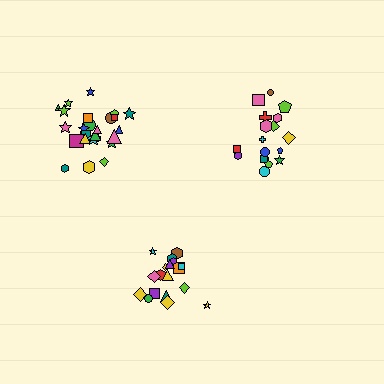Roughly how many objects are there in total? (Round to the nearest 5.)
Roughly 60 objects in total.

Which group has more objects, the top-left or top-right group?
The top-left group.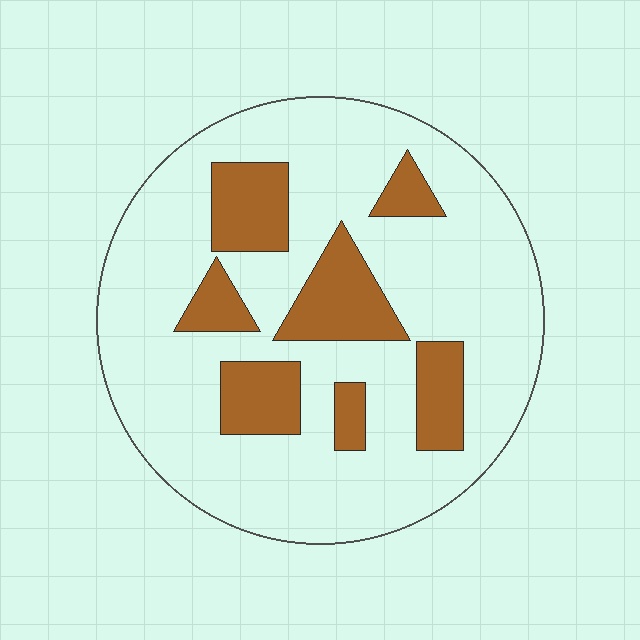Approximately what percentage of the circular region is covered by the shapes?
Approximately 20%.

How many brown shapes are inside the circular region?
7.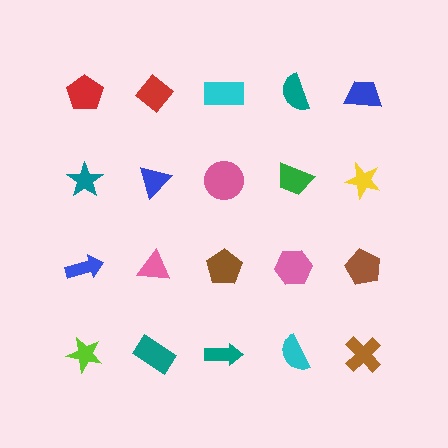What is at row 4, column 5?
A brown cross.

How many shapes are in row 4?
5 shapes.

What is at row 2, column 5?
A yellow star.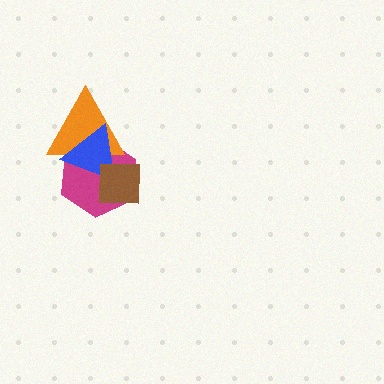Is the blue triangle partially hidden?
Yes, it is partially covered by another shape.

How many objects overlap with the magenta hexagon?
3 objects overlap with the magenta hexagon.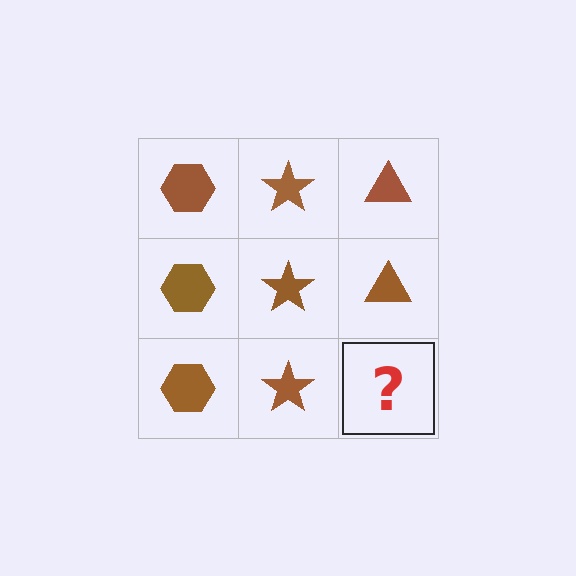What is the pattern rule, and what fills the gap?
The rule is that each column has a consistent shape. The gap should be filled with a brown triangle.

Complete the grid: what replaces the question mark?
The question mark should be replaced with a brown triangle.